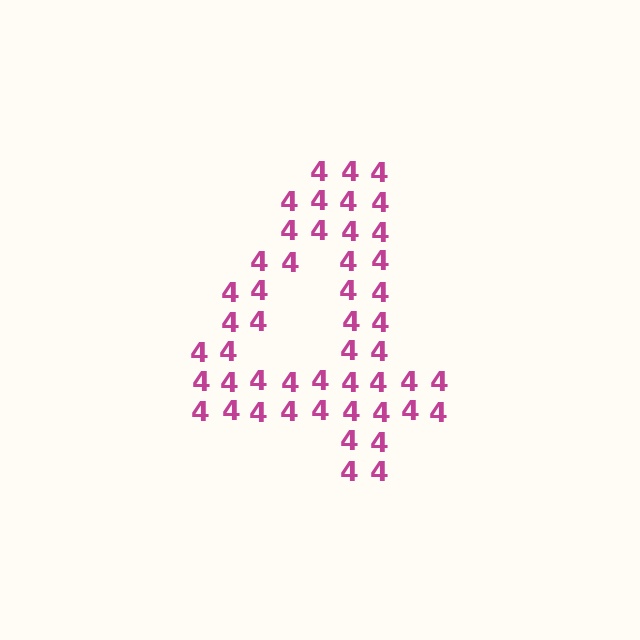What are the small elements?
The small elements are digit 4's.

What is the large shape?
The large shape is the digit 4.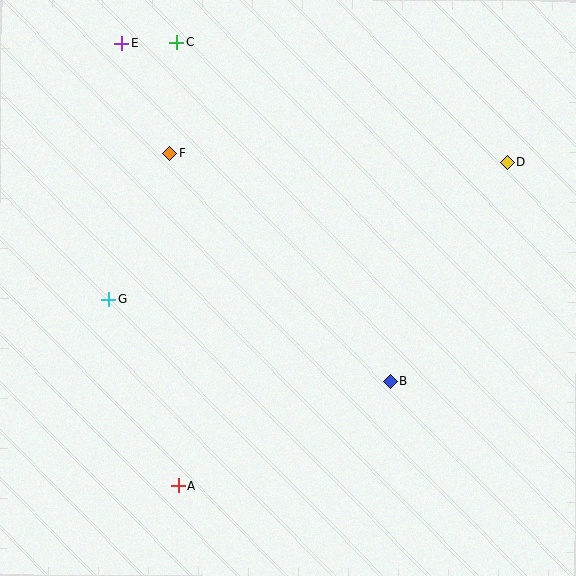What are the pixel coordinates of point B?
Point B is at (391, 381).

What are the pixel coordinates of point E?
Point E is at (122, 43).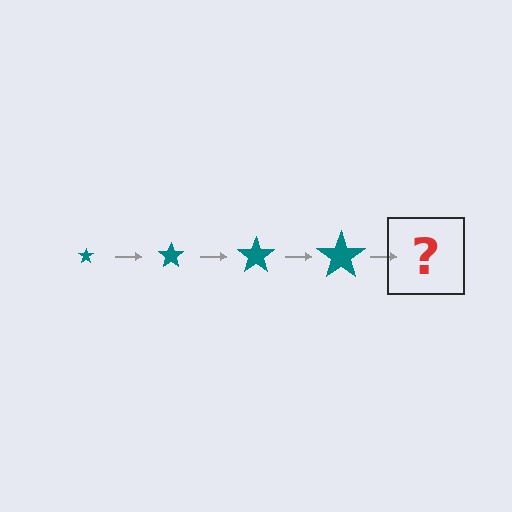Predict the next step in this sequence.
The next step is a teal star, larger than the previous one.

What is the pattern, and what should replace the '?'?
The pattern is that the star gets progressively larger each step. The '?' should be a teal star, larger than the previous one.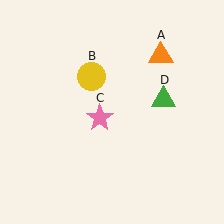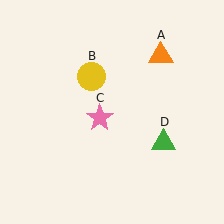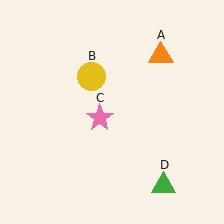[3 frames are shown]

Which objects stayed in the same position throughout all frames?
Orange triangle (object A) and yellow circle (object B) and pink star (object C) remained stationary.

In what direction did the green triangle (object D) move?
The green triangle (object D) moved down.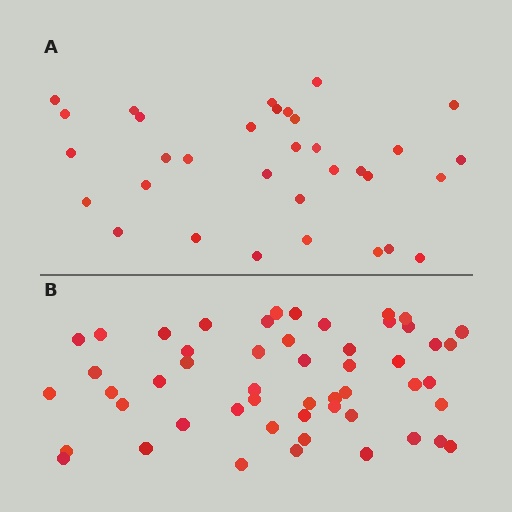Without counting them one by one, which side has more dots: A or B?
Region B (the bottom region) has more dots.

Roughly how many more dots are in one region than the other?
Region B has approximately 20 more dots than region A.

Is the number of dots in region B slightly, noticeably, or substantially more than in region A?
Region B has substantially more. The ratio is roughly 1.6 to 1.